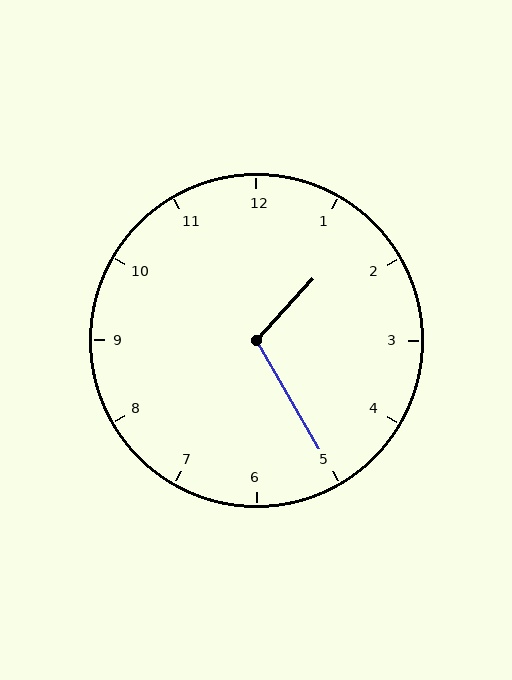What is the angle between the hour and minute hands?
Approximately 108 degrees.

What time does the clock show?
1:25.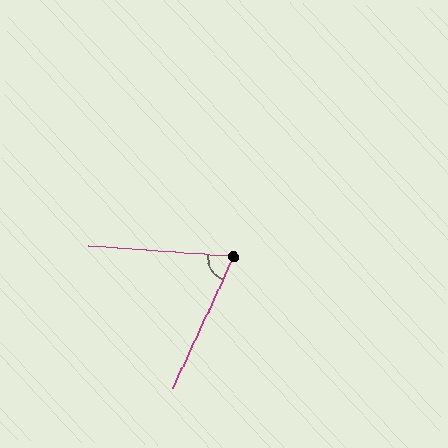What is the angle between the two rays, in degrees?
Approximately 69 degrees.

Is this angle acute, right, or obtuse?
It is acute.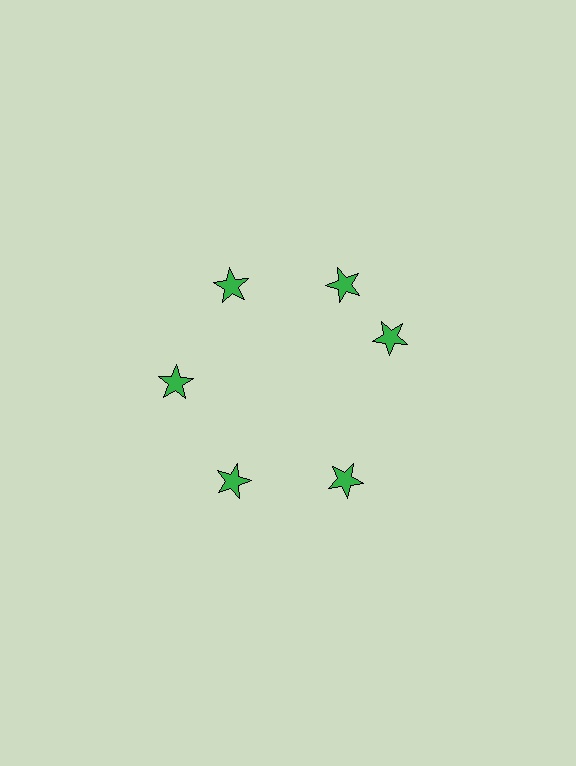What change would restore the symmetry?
The symmetry would be restored by rotating it back into even spacing with its neighbors so that all 6 stars sit at equal angles and equal distance from the center.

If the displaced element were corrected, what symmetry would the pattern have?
It would have 6-fold rotational symmetry — the pattern would map onto itself every 60 degrees.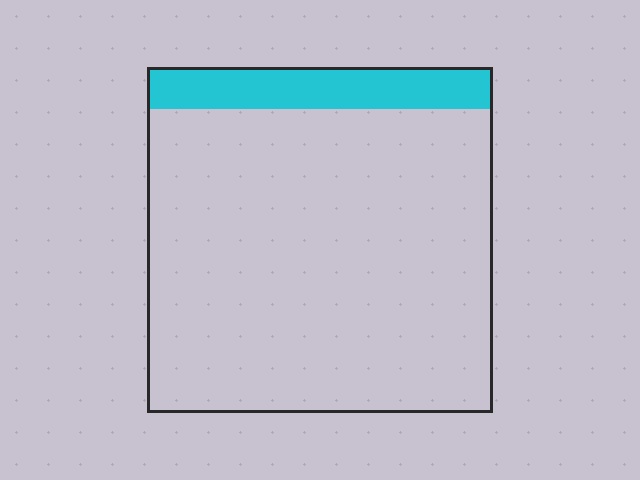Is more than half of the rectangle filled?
No.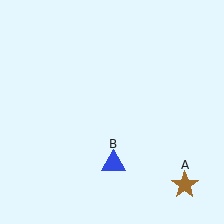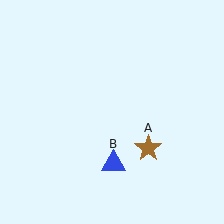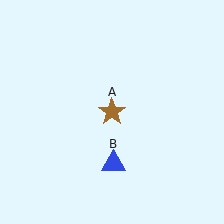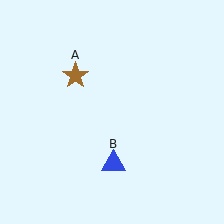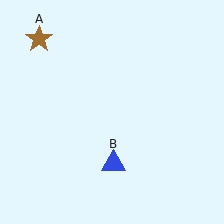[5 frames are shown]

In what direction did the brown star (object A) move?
The brown star (object A) moved up and to the left.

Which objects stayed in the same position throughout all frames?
Blue triangle (object B) remained stationary.